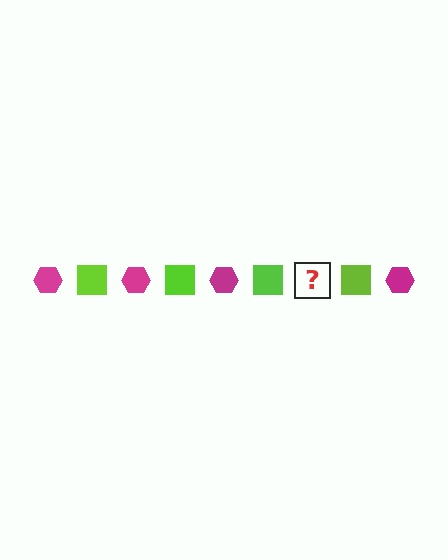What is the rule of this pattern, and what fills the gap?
The rule is that the pattern alternates between magenta hexagon and lime square. The gap should be filled with a magenta hexagon.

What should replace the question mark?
The question mark should be replaced with a magenta hexagon.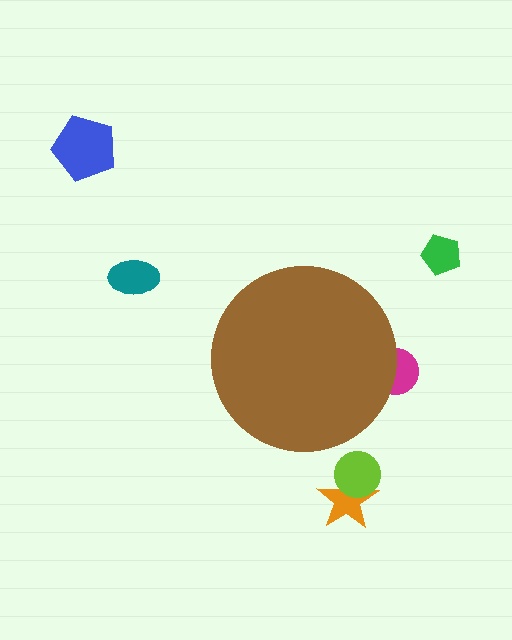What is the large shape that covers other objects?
A brown circle.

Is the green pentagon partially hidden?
No, the green pentagon is fully visible.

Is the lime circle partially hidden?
No, the lime circle is fully visible.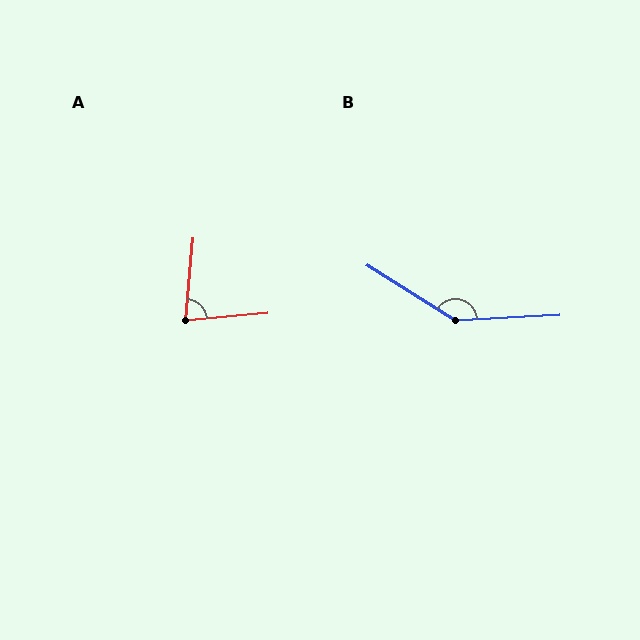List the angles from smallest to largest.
A (80°), B (145°).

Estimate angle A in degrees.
Approximately 80 degrees.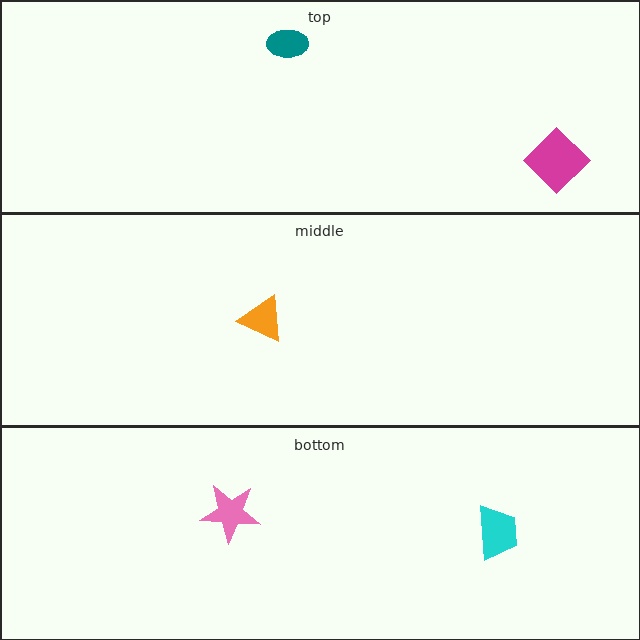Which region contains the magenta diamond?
The top region.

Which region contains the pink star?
The bottom region.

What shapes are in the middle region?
The orange triangle.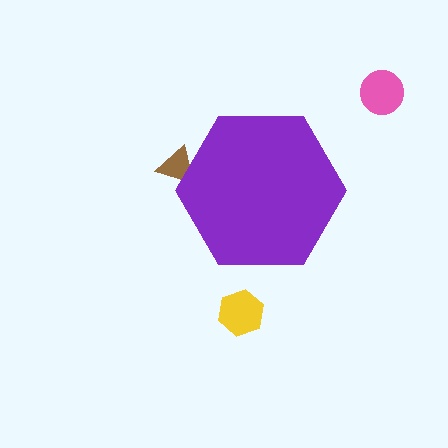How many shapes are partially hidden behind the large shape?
1 shape is partially hidden.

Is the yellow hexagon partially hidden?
No, the yellow hexagon is fully visible.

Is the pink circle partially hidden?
No, the pink circle is fully visible.